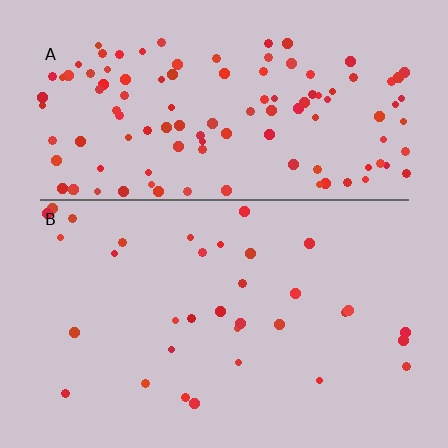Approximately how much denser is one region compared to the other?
Approximately 3.5× — region A over region B.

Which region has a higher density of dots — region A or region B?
A (the top).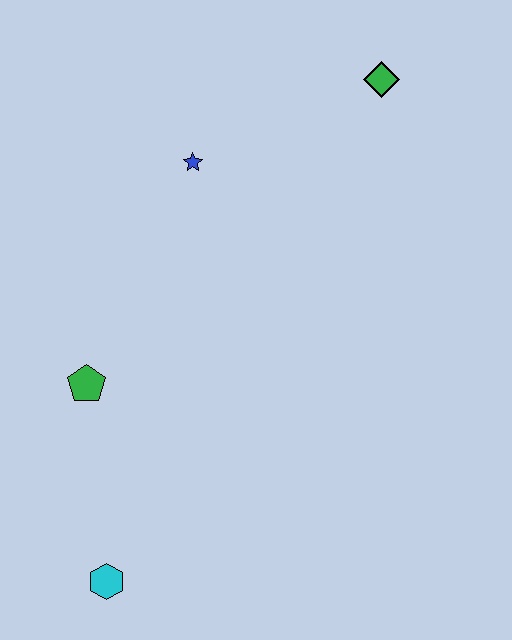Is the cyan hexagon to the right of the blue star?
No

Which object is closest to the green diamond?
The blue star is closest to the green diamond.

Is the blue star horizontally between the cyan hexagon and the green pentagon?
No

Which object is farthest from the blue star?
The cyan hexagon is farthest from the blue star.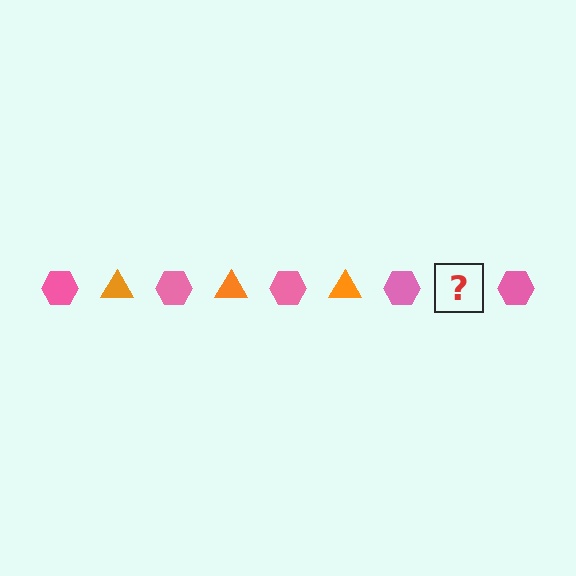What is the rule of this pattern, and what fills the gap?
The rule is that the pattern alternates between pink hexagon and orange triangle. The gap should be filled with an orange triangle.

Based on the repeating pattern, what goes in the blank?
The blank should be an orange triangle.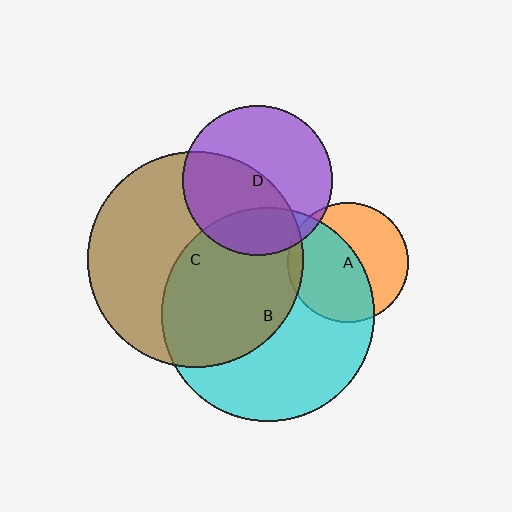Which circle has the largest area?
Circle C (brown).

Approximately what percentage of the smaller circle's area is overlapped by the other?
Approximately 50%.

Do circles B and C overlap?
Yes.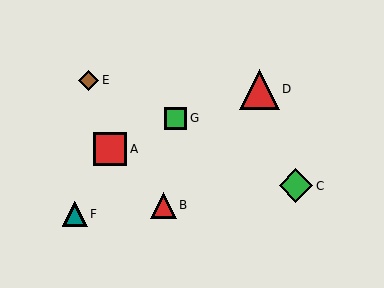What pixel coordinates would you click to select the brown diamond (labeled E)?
Click at (89, 80) to select the brown diamond E.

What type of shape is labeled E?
Shape E is a brown diamond.